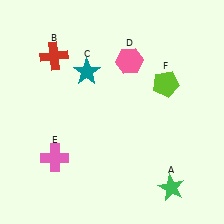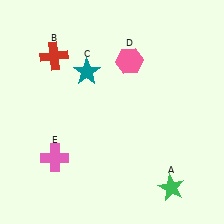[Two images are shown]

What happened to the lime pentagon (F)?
The lime pentagon (F) was removed in Image 2. It was in the top-right area of Image 1.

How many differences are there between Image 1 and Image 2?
There is 1 difference between the two images.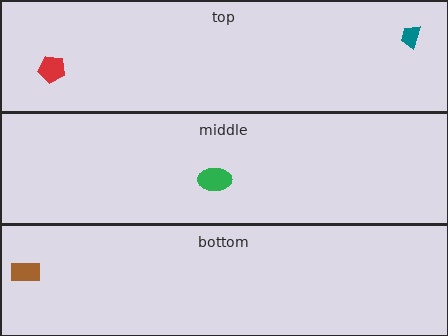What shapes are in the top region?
The teal trapezoid, the red pentagon.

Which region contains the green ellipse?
The middle region.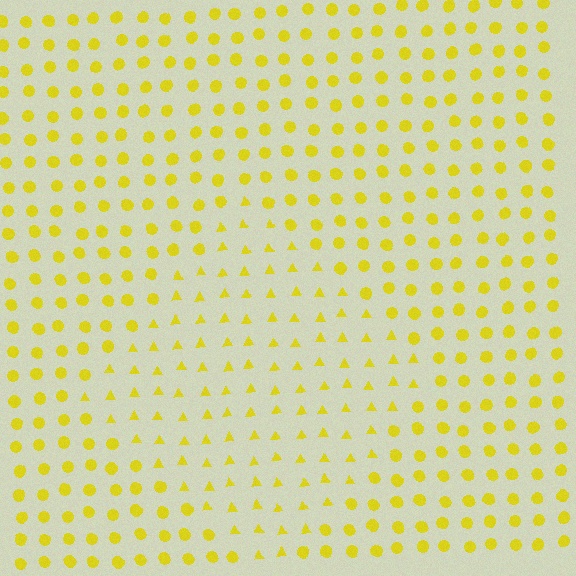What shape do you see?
I see a diamond.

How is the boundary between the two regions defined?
The boundary is defined by a change in element shape: triangles inside vs. circles outside. All elements share the same color and spacing.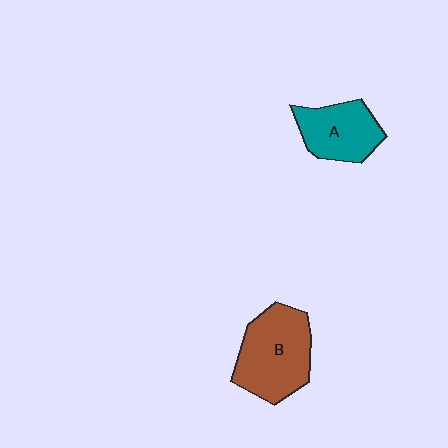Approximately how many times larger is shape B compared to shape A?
Approximately 1.4 times.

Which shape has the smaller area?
Shape A (teal).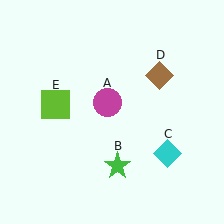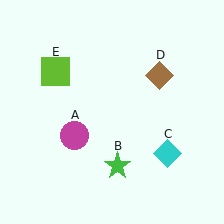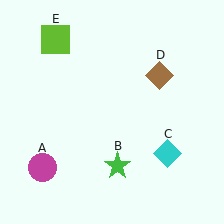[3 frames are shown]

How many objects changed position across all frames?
2 objects changed position: magenta circle (object A), lime square (object E).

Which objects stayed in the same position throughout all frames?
Green star (object B) and cyan diamond (object C) and brown diamond (object D) remained stationary.